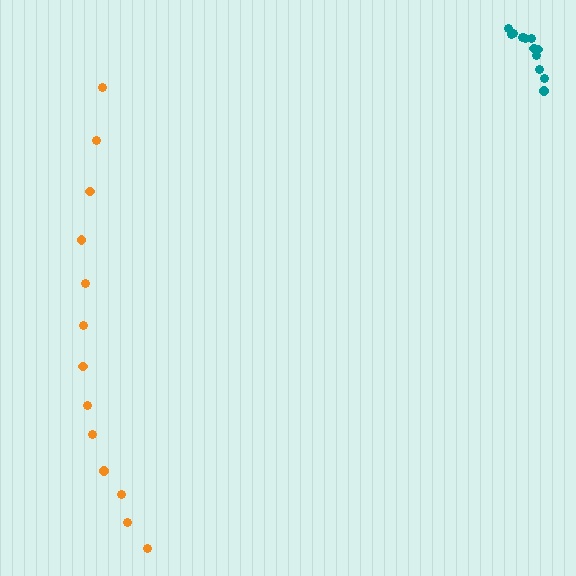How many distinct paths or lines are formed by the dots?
There are 2 distinct paths.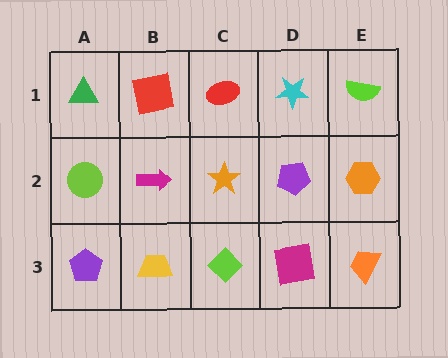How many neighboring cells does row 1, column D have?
3.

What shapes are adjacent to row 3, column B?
A magenta arrow (row 2, column B), a purple pentagon (row 3, column A), a lime diamond (row 3, column C).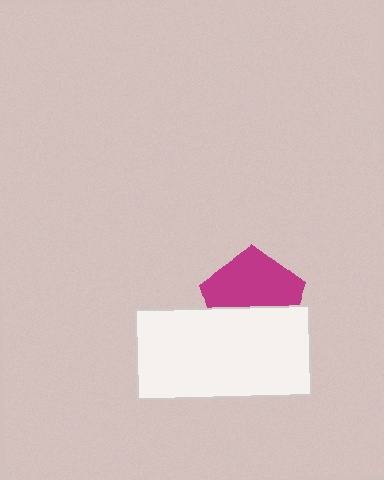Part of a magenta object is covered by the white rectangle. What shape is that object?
It is a pentagon.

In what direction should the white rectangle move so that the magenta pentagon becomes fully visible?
The white rectangle should move down. That is the shortest direction to clear the overlap and leave the magenta pentagon fully visible.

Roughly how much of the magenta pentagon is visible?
About half of it is visible (roughly 57%).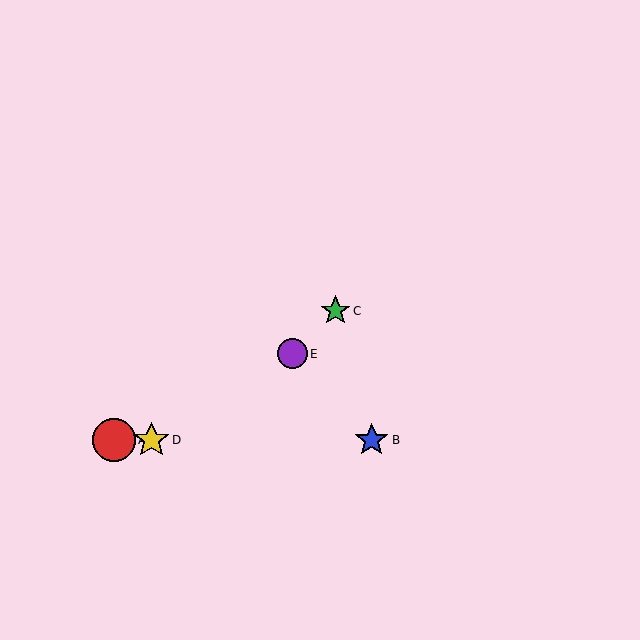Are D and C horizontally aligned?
No, D is at y≈440 and C is at y≈311.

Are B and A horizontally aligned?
Yes, both are at y≈440.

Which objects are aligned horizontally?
Objects A, B, D are aligned horizontally.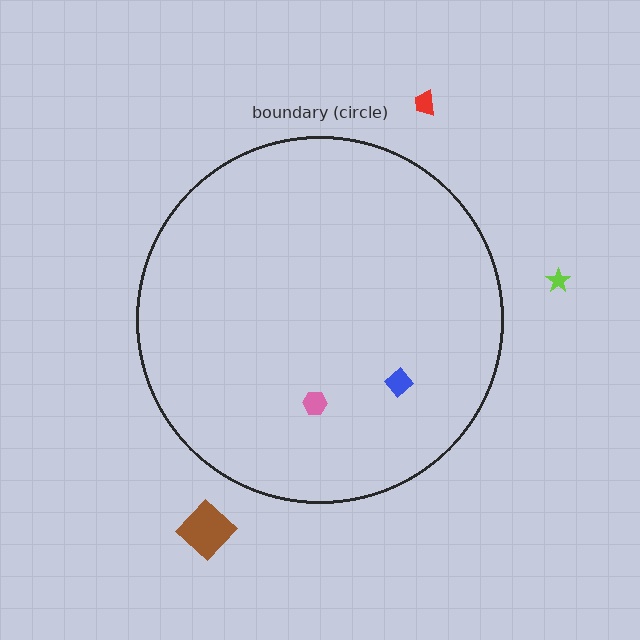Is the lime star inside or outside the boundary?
Outside.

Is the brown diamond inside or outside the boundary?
Outside.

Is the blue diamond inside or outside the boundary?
Inside.